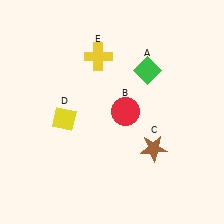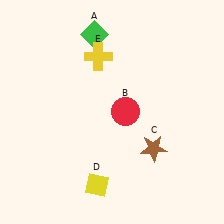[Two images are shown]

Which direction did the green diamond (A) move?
The green diamond (A) moved left.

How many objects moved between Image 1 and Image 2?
2 objects moved between the two images.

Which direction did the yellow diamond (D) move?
The yellow diamond (D) moved down.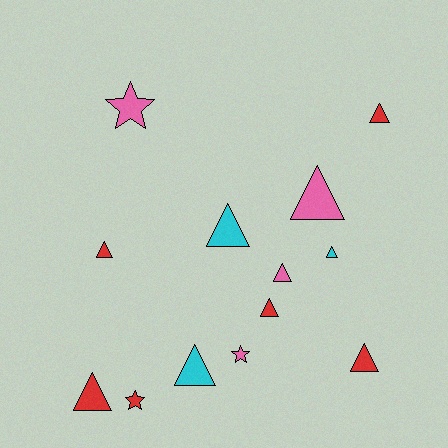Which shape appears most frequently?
Triangle, with 10 objects.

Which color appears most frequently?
Red, with 6 objects.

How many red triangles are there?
There are 5 red triangles.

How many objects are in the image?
There are 13 objects.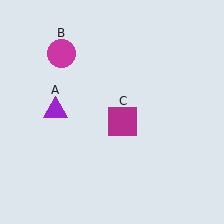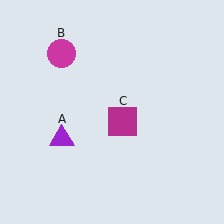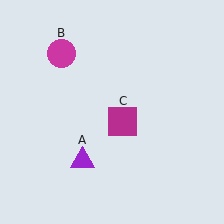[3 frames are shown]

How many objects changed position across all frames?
1 object changed position: purple triangle (object A).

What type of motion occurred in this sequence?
The purple triangle (object A) rotated counterclockwise around the center of the scene.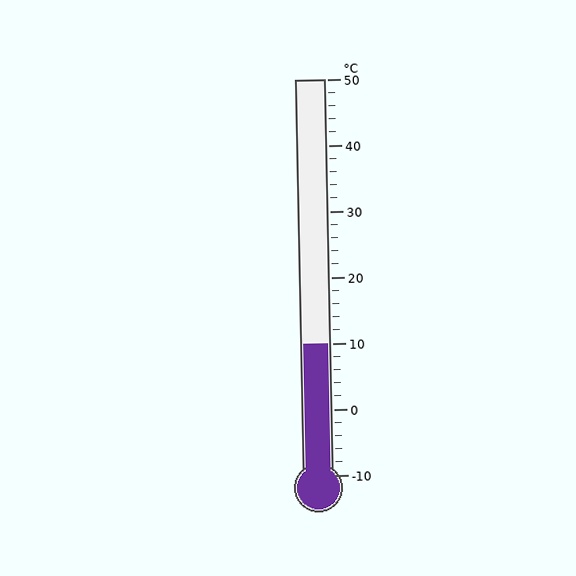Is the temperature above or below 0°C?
The temperature is above 0°C.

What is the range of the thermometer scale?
The thermometer scale ranges from -10°C to 50°C.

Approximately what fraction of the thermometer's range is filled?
The thermometer is filled to approximately 35% of its range.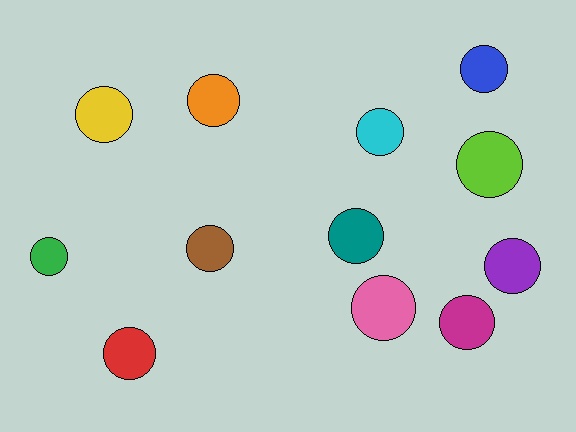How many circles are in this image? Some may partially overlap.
There are 12 circles.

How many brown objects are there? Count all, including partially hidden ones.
There is 1 brown object.